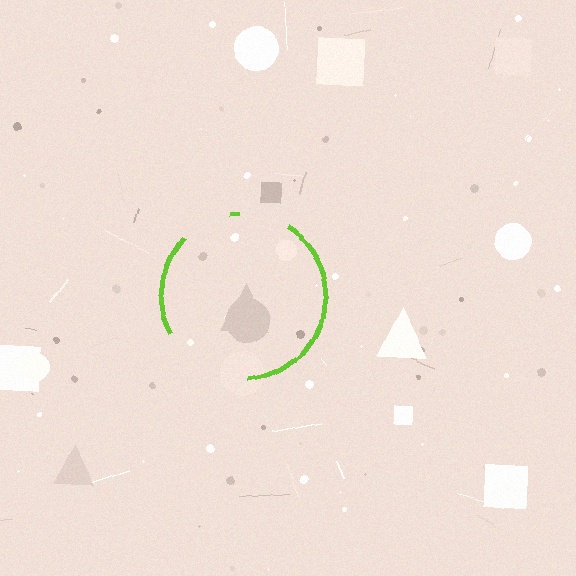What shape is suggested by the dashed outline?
The dashed outline suggests a circle.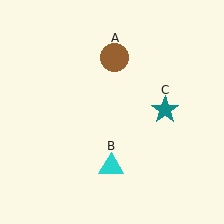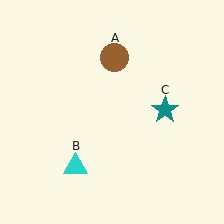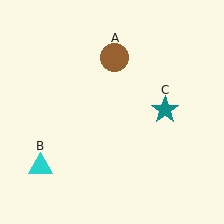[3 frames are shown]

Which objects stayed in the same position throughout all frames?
Brown circle (object A) and teal star (object C) remained stationary.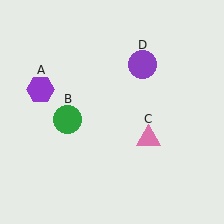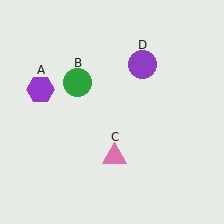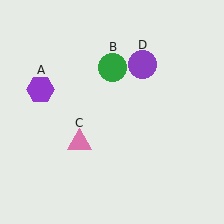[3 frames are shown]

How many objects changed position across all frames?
2 objects changed position: green circle (object B), pink triangle (object C).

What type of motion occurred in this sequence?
The green circle (object B), pink triangle (object C) rotated clockwise around the center of the scene.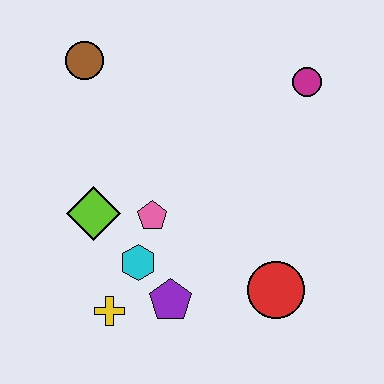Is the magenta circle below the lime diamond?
No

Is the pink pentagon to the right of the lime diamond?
Yes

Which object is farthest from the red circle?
The brown circle is farthest from the red circle.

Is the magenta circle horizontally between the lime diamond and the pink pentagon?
No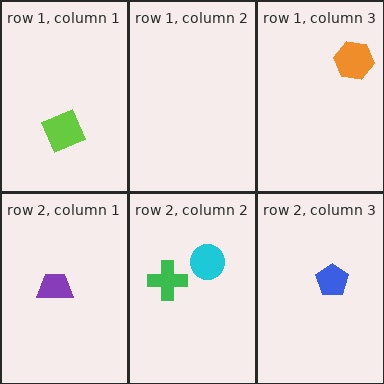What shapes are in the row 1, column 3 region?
The orange hexagon.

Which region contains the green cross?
The row 2, column 2 region.